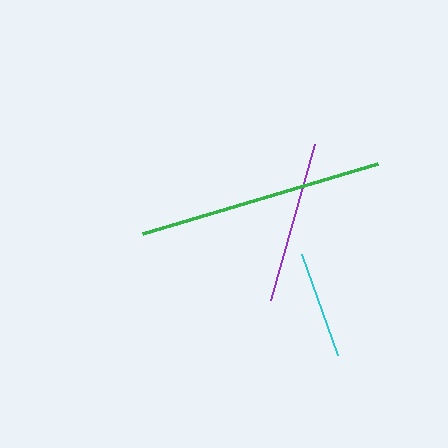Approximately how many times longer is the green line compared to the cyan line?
The green line is approximately 2.3 times the length of the cyan line.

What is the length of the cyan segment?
The cyan segment is approximately 107 pixels long.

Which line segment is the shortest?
The cyan line is the shortest at approximately 107 pixels.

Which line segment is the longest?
The green line is the longest at approximately 245 pixels.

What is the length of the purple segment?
The purple segment is approximately 162 pixels long.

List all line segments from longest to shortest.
From longest to shortest: green, purple, cyan.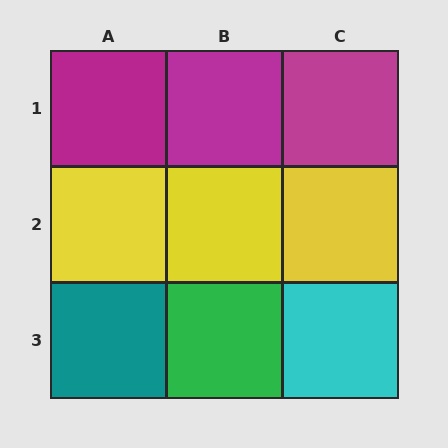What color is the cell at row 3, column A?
Teal.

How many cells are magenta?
3 cells are magenta.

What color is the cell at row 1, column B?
Magenta.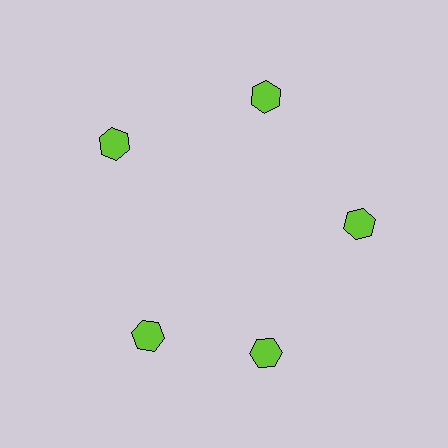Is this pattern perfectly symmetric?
No. The 5 lime hexagons are arranged in a ring, but one element near the 8 o'clock position is rotated out of alignment along the ring, breaking the 5-fold rotational symmetry.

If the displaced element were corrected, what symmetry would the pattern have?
It would have 5-fold rotational symmetry — the pattern would map onto itself every 72 degrees.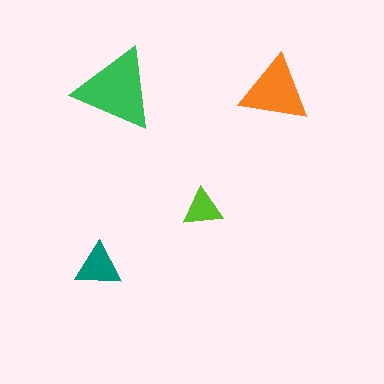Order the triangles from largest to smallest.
the green one, the orange one, the teal one, the lime one.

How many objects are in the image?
There are 4 objects in the image.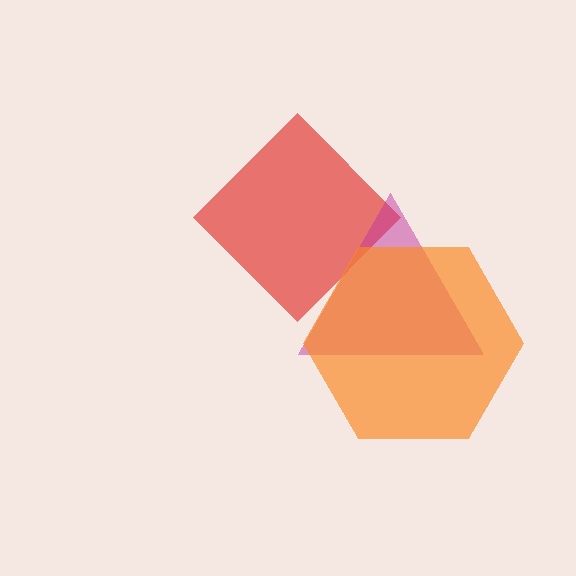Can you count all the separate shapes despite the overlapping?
Yes, there are 3 separate shapes.